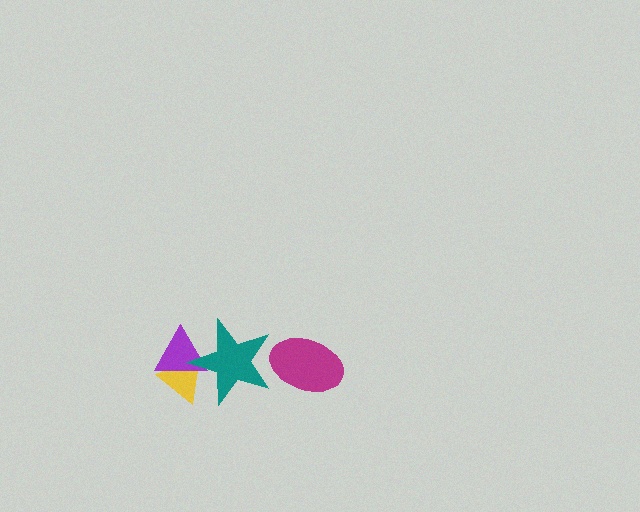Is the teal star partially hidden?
No, no other shape covers it.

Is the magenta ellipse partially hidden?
Yes, it is partially covered by another shape.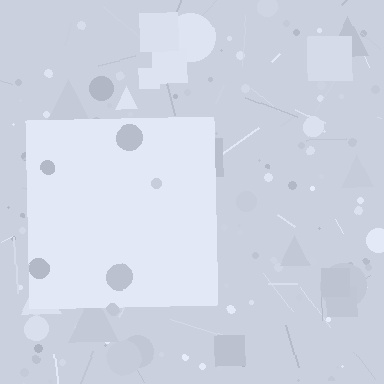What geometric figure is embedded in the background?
A square is embedded in the background.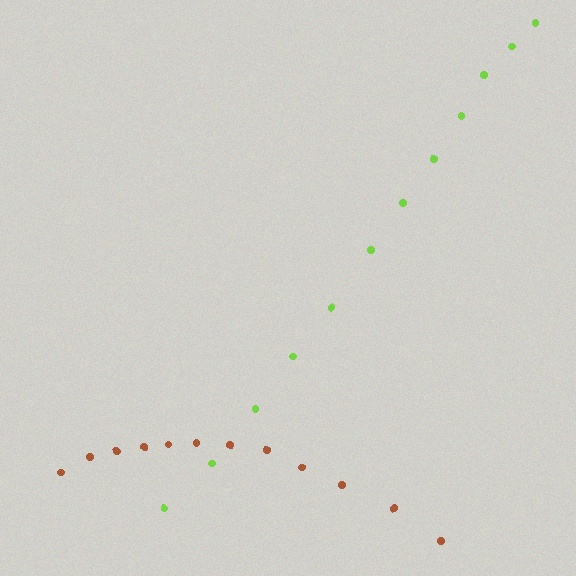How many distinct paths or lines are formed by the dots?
There are 2 distinct paths.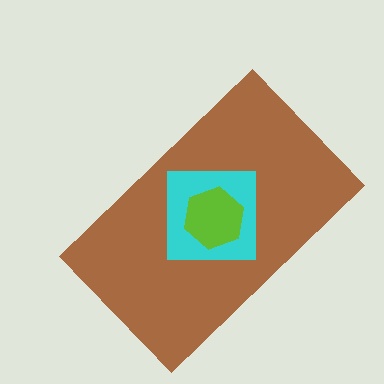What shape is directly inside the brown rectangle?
The cyan square.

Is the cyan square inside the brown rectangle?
Yes.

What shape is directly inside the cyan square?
The lime hexagon.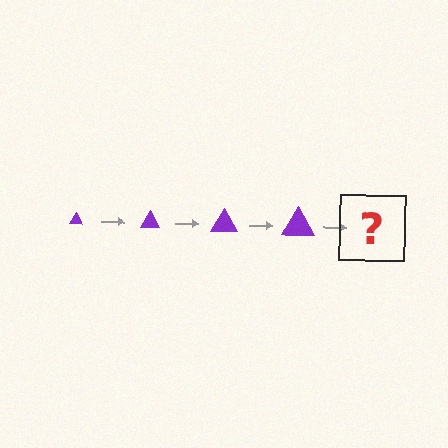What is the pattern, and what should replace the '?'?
The pattern is that the triangle gets progressively larger each step. The '?' should be a purple triangle, larger than the previous one.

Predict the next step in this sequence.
The next step is a purple triangle, larger than the previous one.